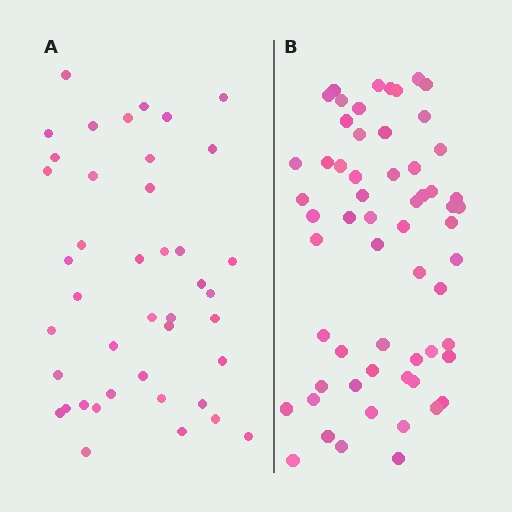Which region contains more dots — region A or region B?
Region B (the right region) has more dots.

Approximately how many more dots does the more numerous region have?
Region B has approximately 20 more dots than region A.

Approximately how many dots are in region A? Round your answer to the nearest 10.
About 40 dots. (The exact count is 42, which rounds to 40.)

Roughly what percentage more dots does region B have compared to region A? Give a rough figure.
About 45% more.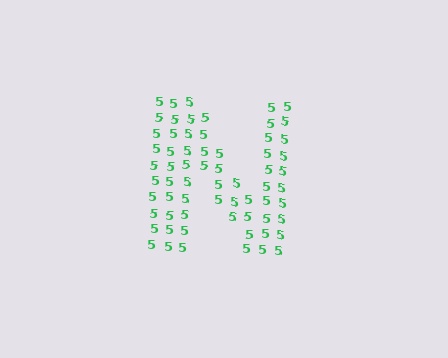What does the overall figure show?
The overall figure shows the letter N.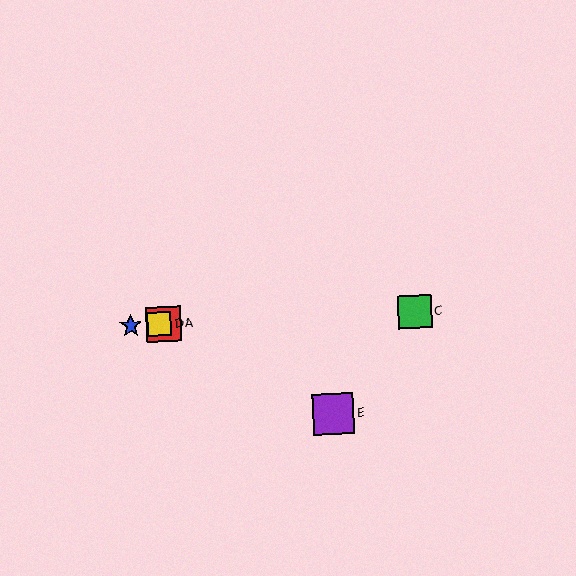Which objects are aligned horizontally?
Objects A, B, C, D are aligned horizontally.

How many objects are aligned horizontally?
4 objects (A, B, C, D) are aligned horizontally.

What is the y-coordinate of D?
Object D is at y≈324.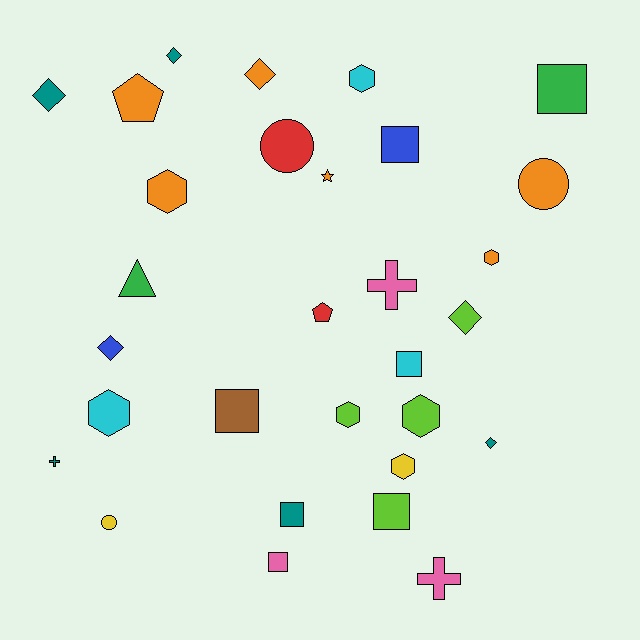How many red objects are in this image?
There are 2 red objects.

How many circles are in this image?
There are 3 circles.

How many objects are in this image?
There are 30 objects.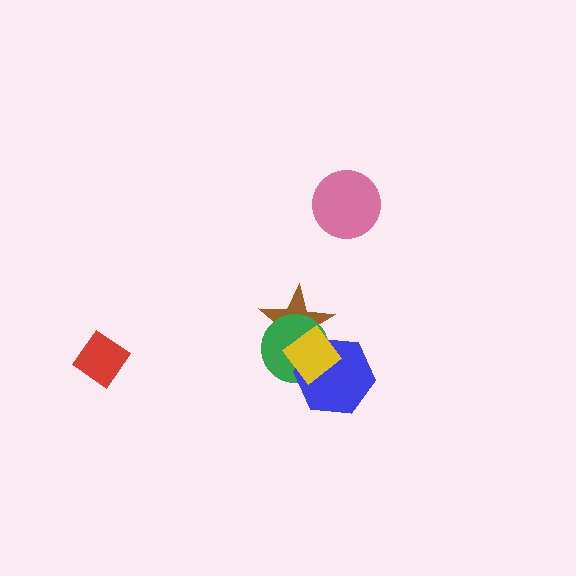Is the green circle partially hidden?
Yes, it is partially covered by another shape.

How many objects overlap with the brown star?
3 objects overlap with the brown star.